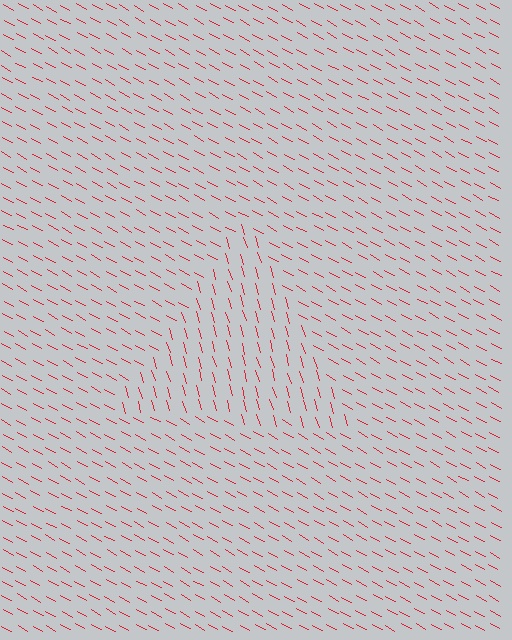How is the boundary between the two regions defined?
The boundary is defined purely by a change in line orientation (approximately 45 degrees difference). All lines are the same color and thickness.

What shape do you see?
I see a triangle.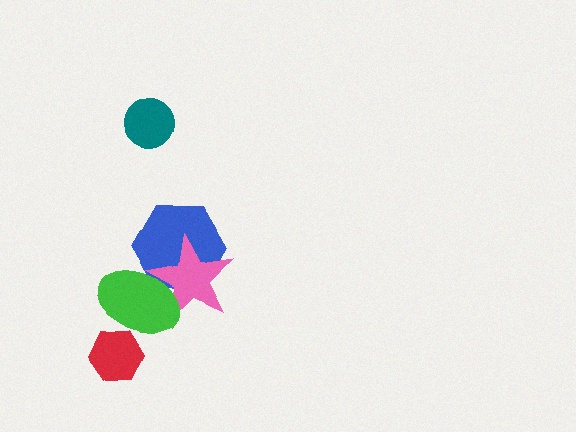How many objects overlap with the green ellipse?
3 objects overlap with the green ellipse.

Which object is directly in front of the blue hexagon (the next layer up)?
The pink star is directly in front of the blue hexagon.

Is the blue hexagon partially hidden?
Yes, it is partially covered by another shape.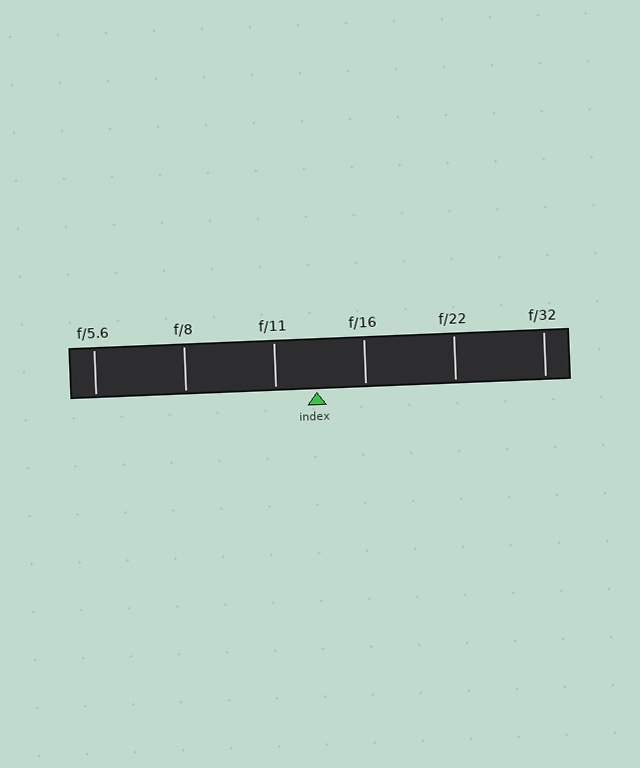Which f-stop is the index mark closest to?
The index mark is closest to f/11.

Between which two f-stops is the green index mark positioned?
The index mark is between f/11 and f/16.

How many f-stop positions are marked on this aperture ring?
There are 6 f-stop positions marked.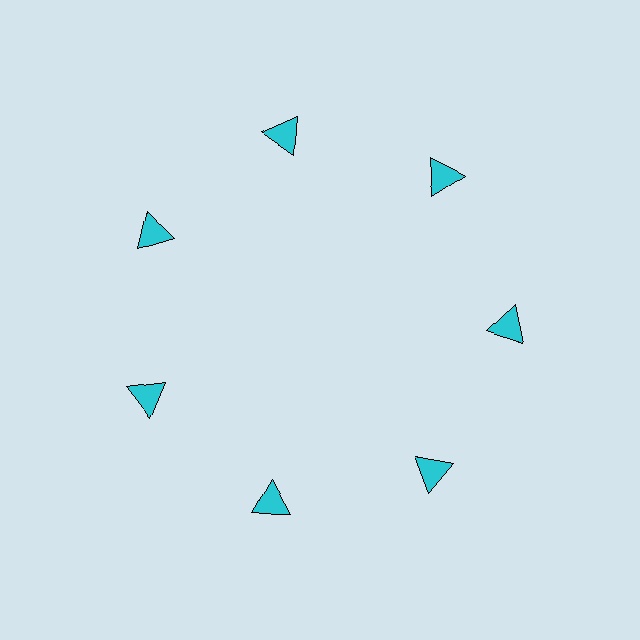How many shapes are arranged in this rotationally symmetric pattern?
There are 7 shapes, arranged in 7 groups of 1.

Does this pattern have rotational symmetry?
Yes, this pattern has 7-fold rotational symmetry. It looks the same after rotating 51 degrees around the center.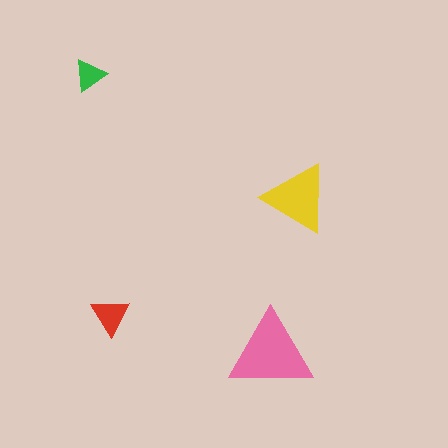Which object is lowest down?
The pink triangle is bottommost.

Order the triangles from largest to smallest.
the pink one, the yellow one, the red one, the green one.